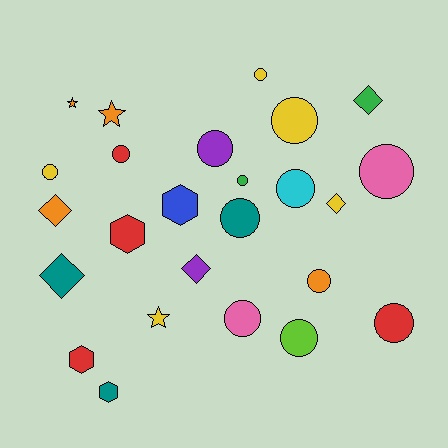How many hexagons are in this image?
There are 4 hexagons.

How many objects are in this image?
There are 25 objects.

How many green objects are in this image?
There are 2 green objects.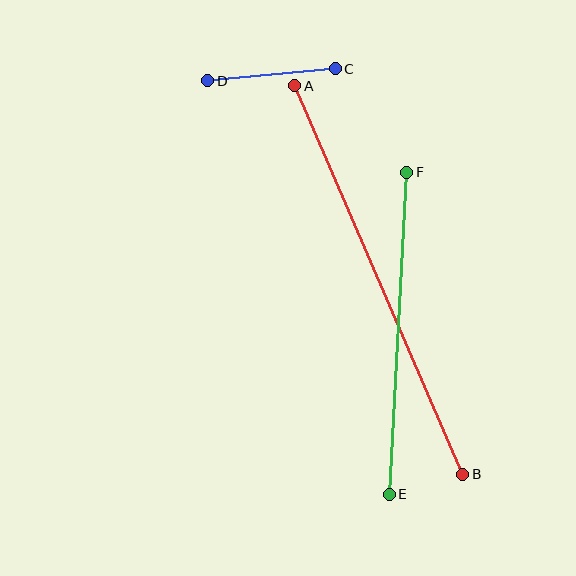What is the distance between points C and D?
The distance is approximately 128 pixels.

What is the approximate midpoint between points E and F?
The midpoint is at approximately (398, 333) pixels.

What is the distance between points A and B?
The distance is approximately 423 pixels.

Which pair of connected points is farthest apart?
Points A and B are farthest apart.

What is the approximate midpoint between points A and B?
The midpoint is at approximately (379, 280) pixels.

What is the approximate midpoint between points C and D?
The midpoint is at approximately (272, 75) pixels.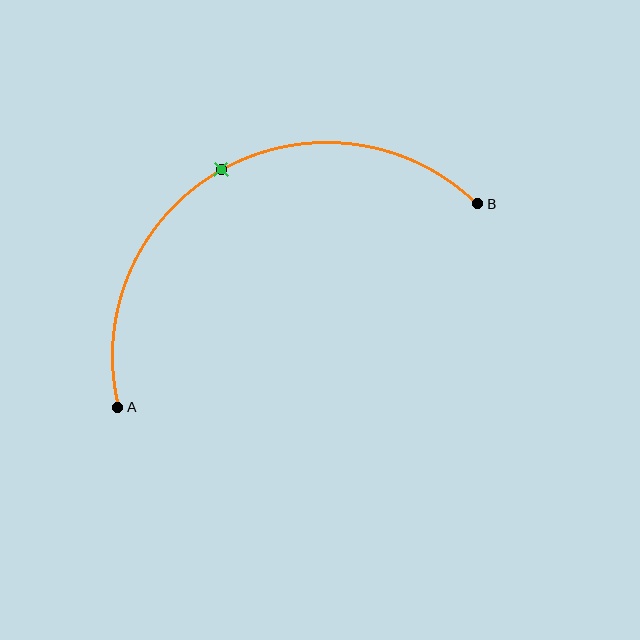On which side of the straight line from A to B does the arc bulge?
The arc bulges above the straight line connecting A and B.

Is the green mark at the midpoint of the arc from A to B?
Yes. The green mark lies on the arc at equal arc-length from both A and B — it is the arc midpoint.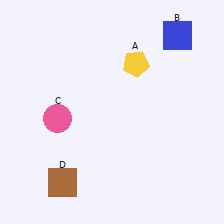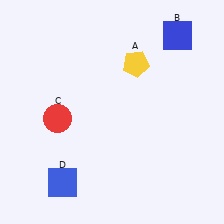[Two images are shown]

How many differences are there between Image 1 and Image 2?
There are 2 differences between the two images.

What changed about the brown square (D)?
In Image 1, D is brown. In Image 2, it changed to blue.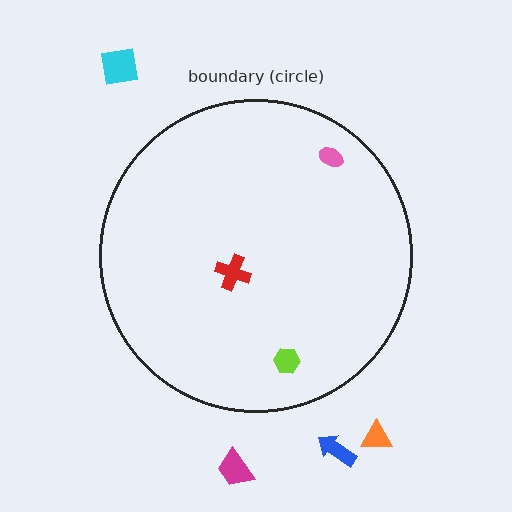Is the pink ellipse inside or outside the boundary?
Inside.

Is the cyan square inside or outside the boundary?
Outside.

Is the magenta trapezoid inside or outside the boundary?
Outside.